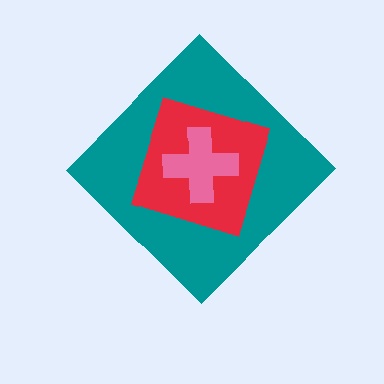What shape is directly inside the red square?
The pink cross.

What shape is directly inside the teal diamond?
The red square.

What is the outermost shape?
The teal diamond.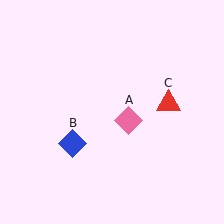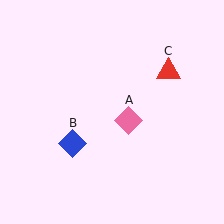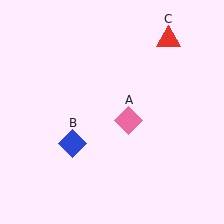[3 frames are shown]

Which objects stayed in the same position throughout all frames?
Pink diamond (object A) and blue diamond (object B) remained stationary.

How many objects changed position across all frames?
1 object changed position: red triangle (object C).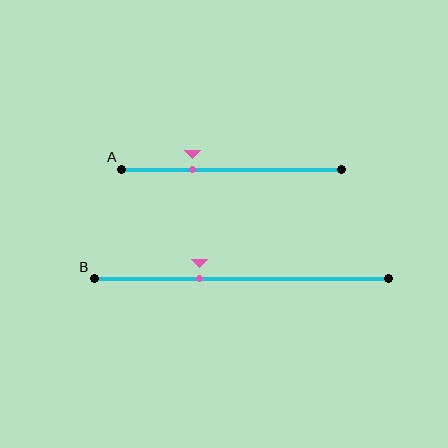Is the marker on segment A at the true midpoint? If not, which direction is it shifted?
No, the marker on segment A is shifted to the left by about 18% of the segment length.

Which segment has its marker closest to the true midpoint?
Segment B has its marker closest to the true midpoint.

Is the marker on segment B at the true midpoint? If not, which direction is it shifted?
No, the marker on segment B is shifted to the left by about 14% of the segment length.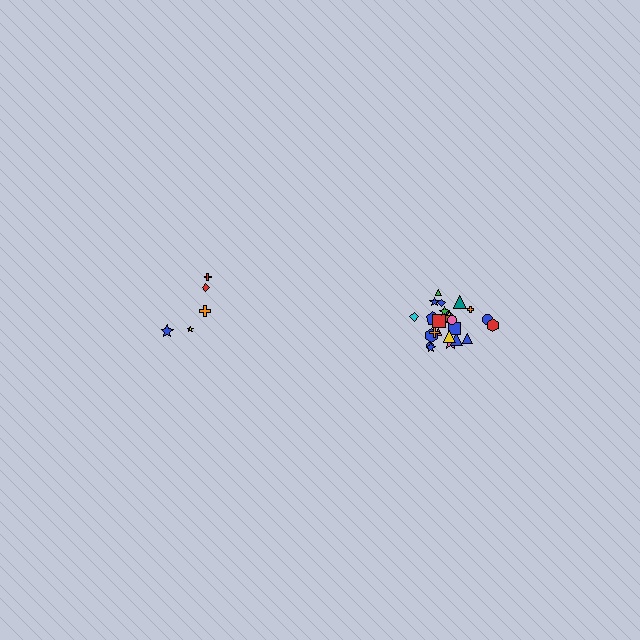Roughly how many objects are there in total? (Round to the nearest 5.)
Roughly 30 objects in total.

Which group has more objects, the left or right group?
The right group.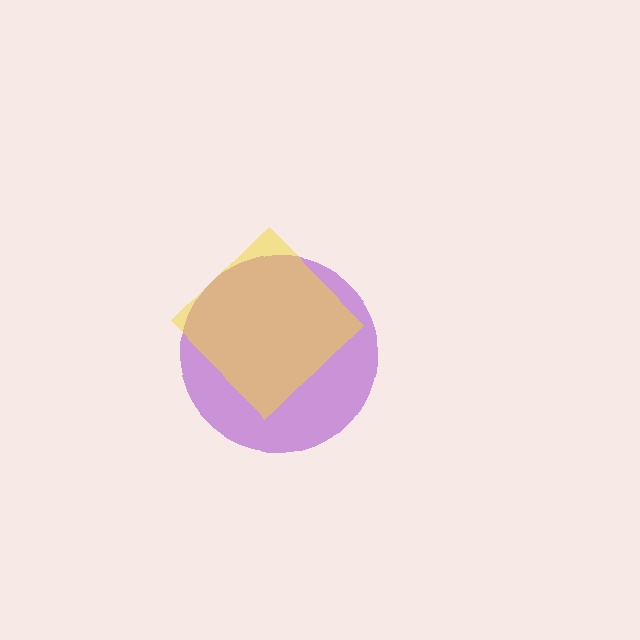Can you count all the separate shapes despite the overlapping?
Yes, there are 2 separate shapes.